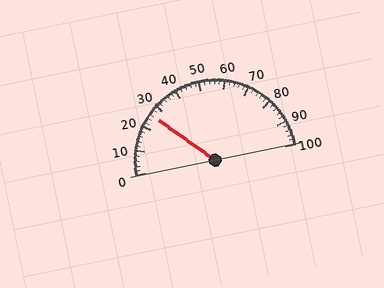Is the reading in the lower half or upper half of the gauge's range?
The reading is in the lower half of the range (0 to 100).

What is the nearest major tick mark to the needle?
The nearest major tick mark is 30.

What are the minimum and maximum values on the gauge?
The gauge ranges from 0 to 100.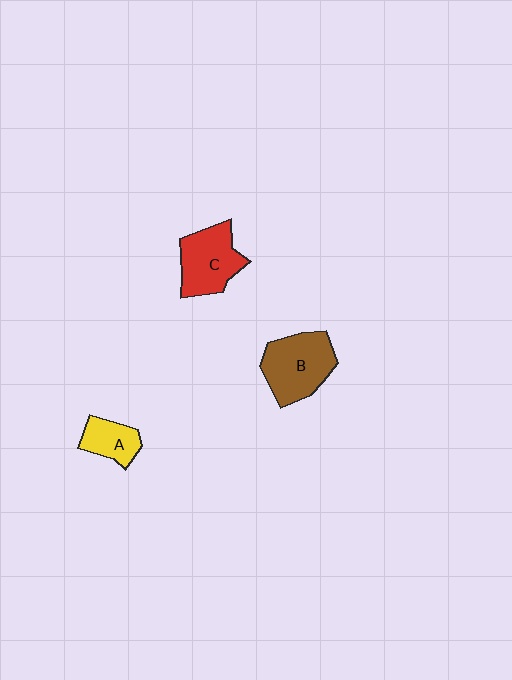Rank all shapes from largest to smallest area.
From largest to smallest: B (brown), C (red), A (yellow).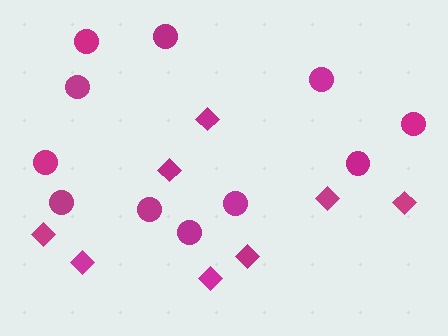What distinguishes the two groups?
There are 2 groups: one group of circles (11) and one group of diamonds (8).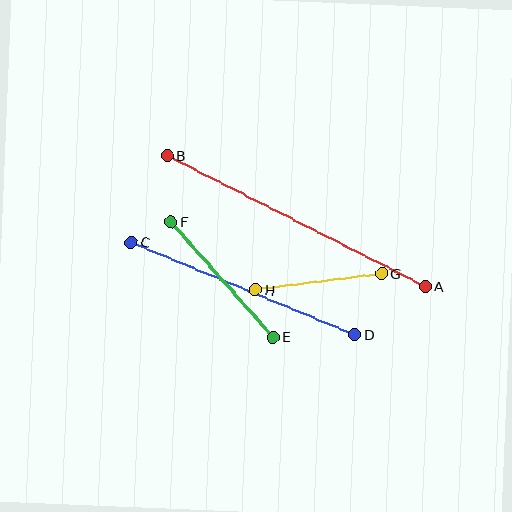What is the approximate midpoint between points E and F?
The midpoint is at approximately (222, 279) pixels.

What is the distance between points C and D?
The distance is approximately 242 pixels.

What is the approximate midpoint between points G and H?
The midpoint is at approximately (319, 282) pixels.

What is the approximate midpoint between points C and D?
The midpoint is at approximately (243, 288) pixels.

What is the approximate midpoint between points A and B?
The midpoint is at approximately (296, 221) pixels.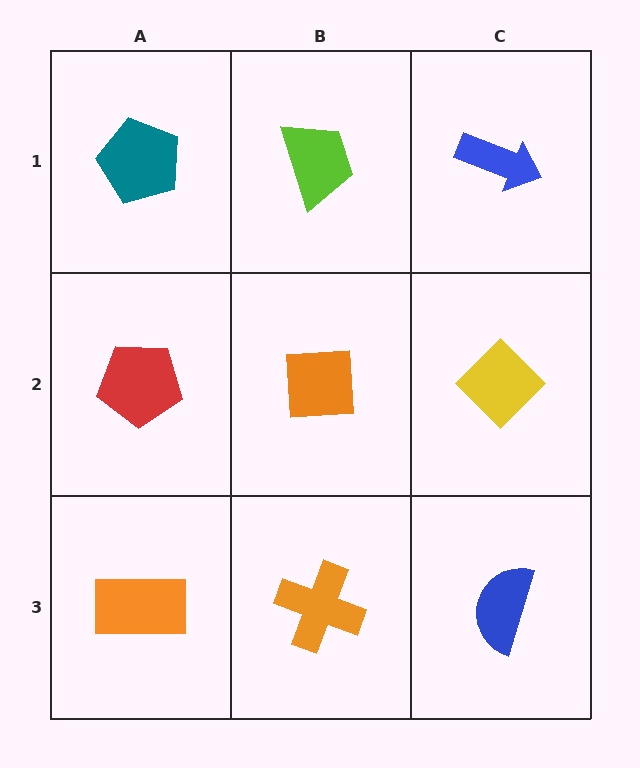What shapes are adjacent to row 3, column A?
A red pentagon (row 2, column A), an orange cross (row 3, column B).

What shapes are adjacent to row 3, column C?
A yellow diamond (row 2, column C), an orange cross (row 3, column B).